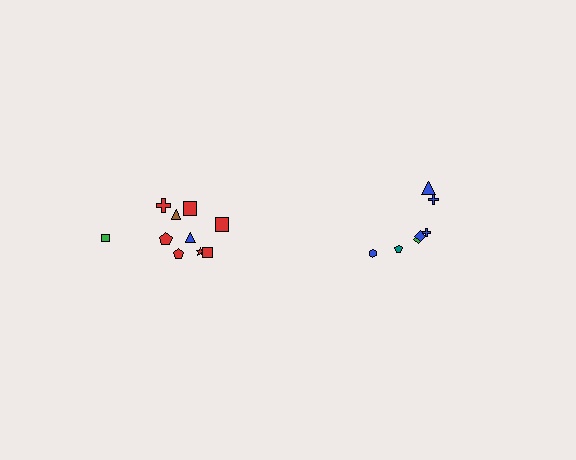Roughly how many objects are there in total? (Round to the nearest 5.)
Roughly 15 objects in total.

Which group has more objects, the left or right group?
The left group.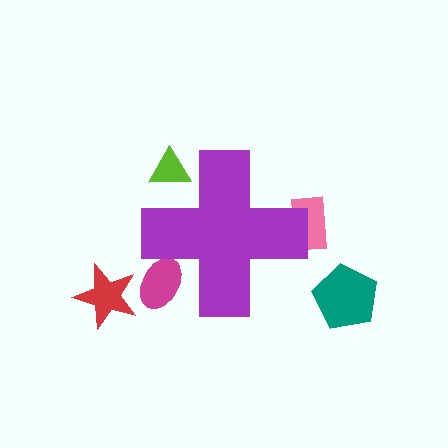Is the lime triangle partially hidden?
Yes, the lime triangle is partially hidden behind the purple cross.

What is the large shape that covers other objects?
A purple cross.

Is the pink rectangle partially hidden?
Yes, the pink rectangle is partially hidden behind the purple cross.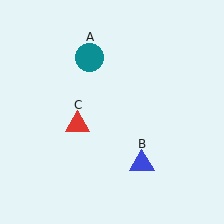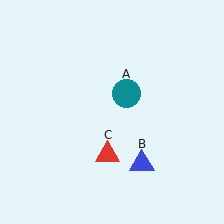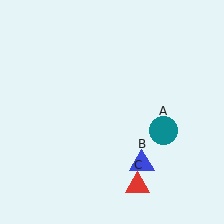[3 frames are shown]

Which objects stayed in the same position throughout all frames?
Blue triangle (object B) remained stationary.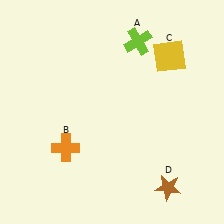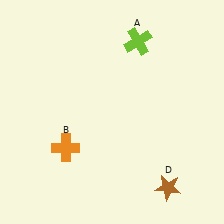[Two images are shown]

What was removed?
The yellow square (C) was removed in Image 2.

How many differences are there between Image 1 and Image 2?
There is 1 difference between the two images.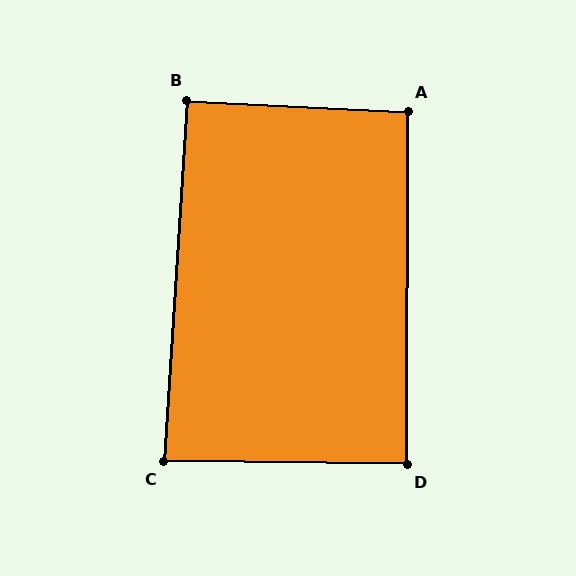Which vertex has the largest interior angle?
A, at approximately 93 degrees.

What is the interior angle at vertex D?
Approximately 89 degrees (approximately right).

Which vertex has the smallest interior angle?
C, at approximately 87 degrees.